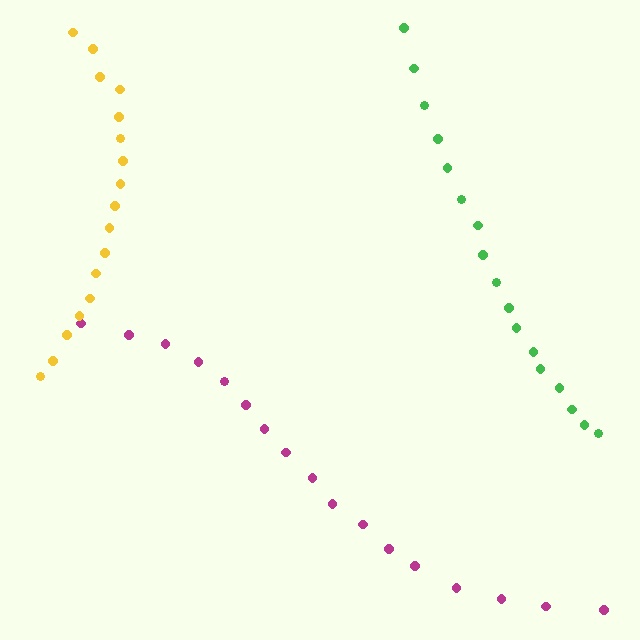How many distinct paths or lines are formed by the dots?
There are 3 distinct paths.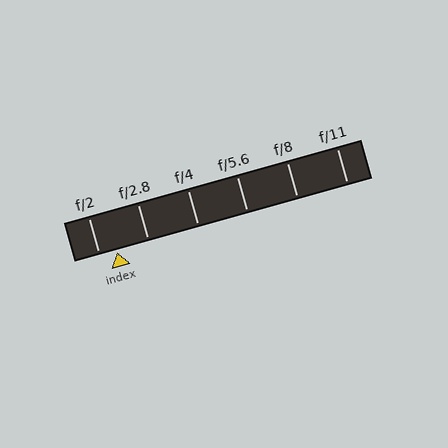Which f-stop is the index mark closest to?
The index mark is closest to f/2.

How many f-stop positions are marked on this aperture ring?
There are 6 f-stop positions marked.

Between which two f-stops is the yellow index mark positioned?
The index mark is between f/2 and f/2.8.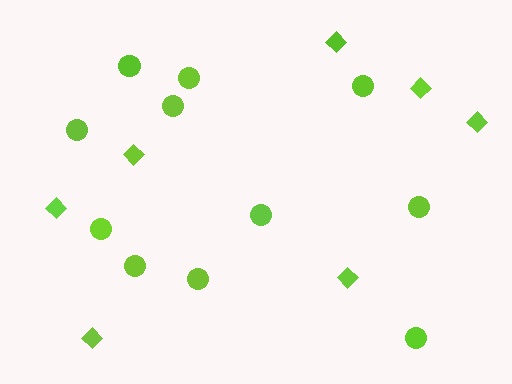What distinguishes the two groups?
There are 2 groups: one group of diamonds (7) and one group of circles (11).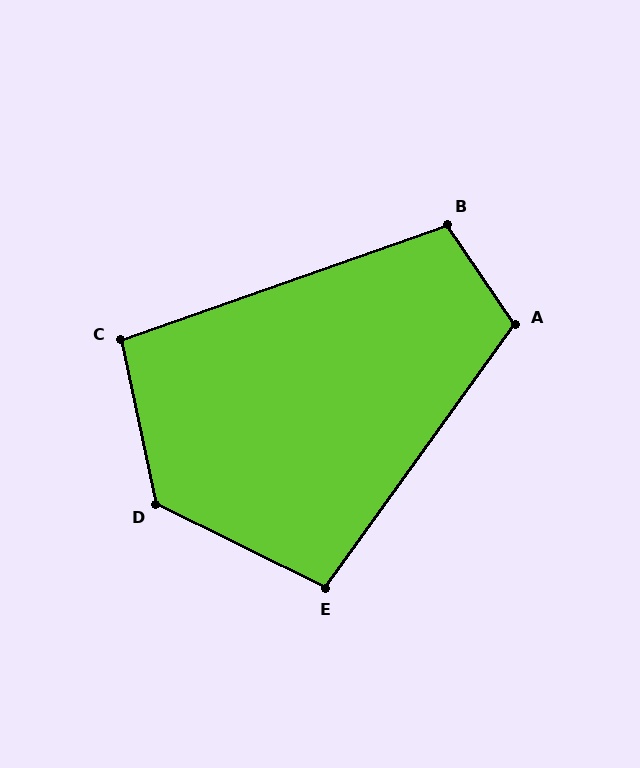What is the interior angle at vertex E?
Approximately 100 degrees (obtuse).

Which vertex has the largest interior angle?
D, at approximately 128 degrees.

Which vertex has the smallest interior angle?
C, at approximately 98 degrees.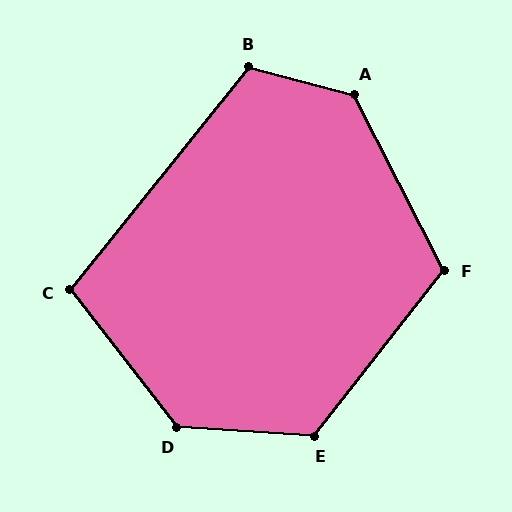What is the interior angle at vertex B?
Approximately 114 degrees (obtuse).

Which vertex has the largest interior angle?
A, at approximately 132 degrees.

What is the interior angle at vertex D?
Approximately 131 degrees (obtuse).